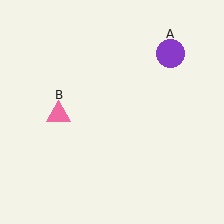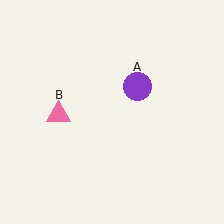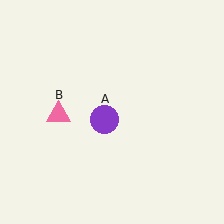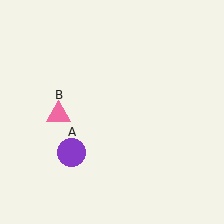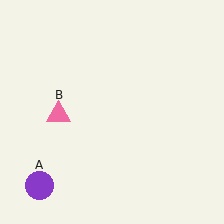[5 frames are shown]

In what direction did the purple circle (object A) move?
The purple circle (object A) moved down and to the left.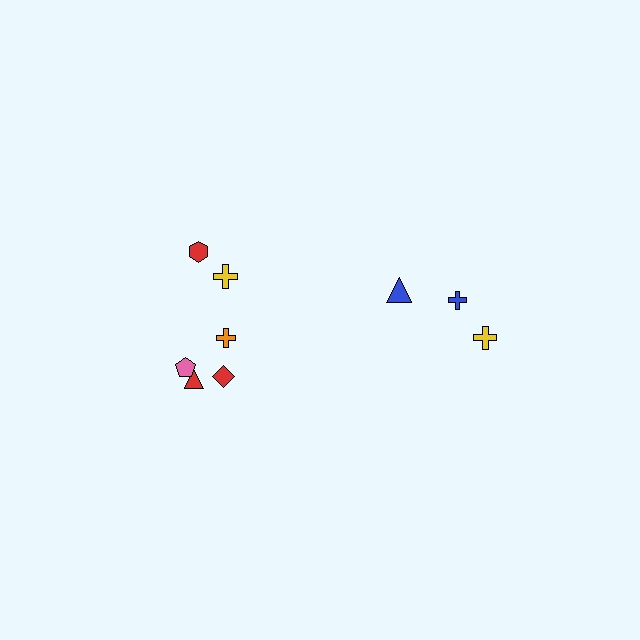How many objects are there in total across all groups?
There are 9 objects.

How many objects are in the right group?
There are 3 objects.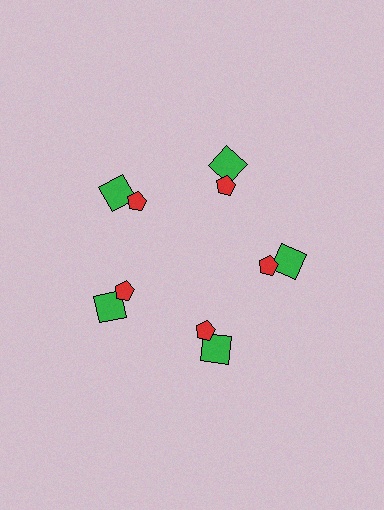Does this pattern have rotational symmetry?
Yes, this pattern has 5-fold rotational symmetry. It looks the same after rotating 72 degrees around the center.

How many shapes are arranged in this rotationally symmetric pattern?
There are 10 shapes, arranged in 5 groups of 2.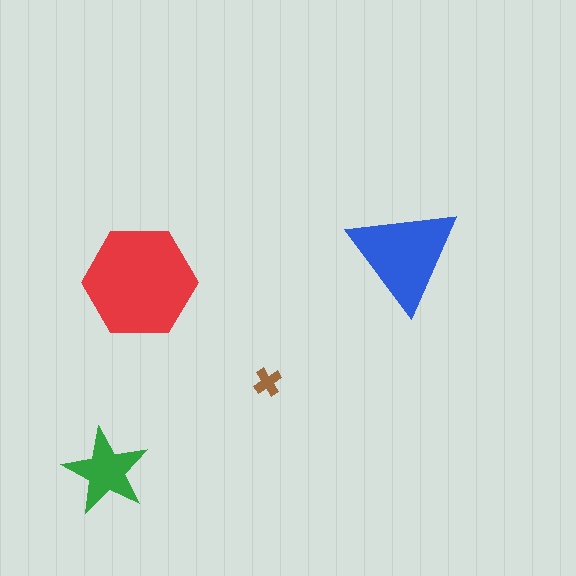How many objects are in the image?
There are 4 objects in the image.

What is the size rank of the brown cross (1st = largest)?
4th.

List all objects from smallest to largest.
The brown cross, the green star, the blue triangle, the red hexagon.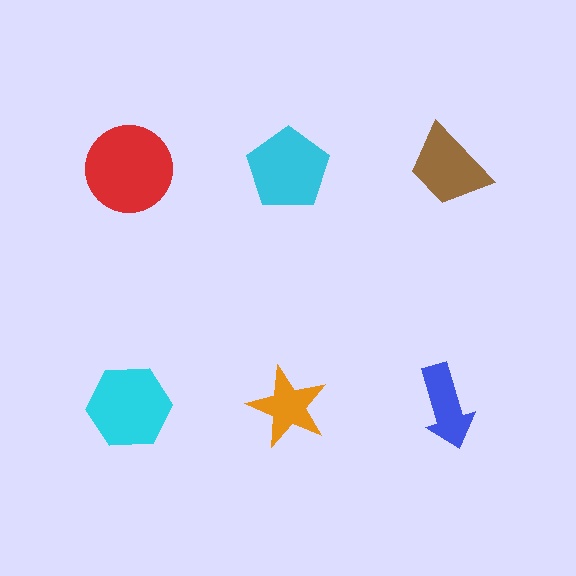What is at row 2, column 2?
An orange star.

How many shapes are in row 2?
3 shapes.